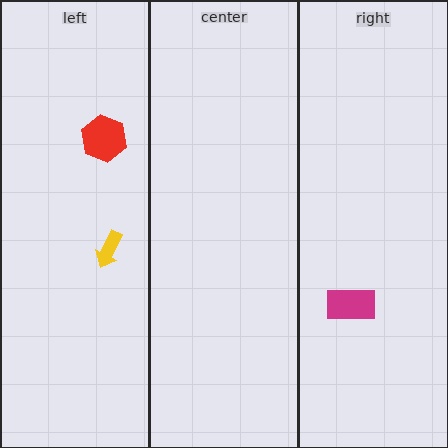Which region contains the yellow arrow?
The left region.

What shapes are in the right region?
The magenta rectangle.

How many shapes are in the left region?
2.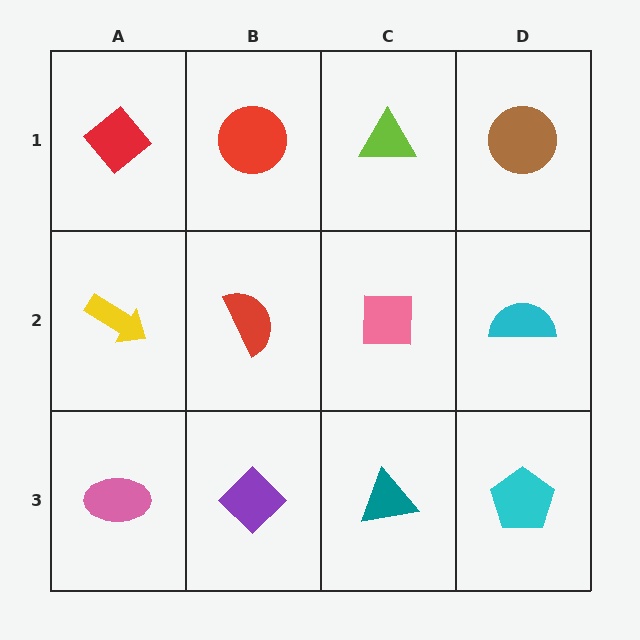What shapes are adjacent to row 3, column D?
A cyan semicircle (row 2, column D), a teal triangle (row 3, column C).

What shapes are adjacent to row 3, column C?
A pink square (row 2, column C), a purple diamond (row 3, column B), a cyan pentagon (row 3, column D).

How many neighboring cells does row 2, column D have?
3.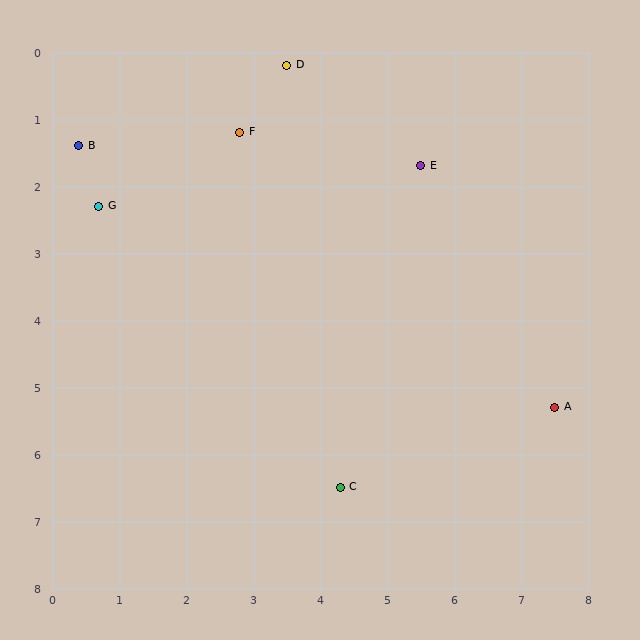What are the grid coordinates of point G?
Point G is at approximately (0.7, 2.3).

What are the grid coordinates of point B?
Point B is at approximately (0.4, 1.4).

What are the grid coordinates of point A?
Point A is at approximately (7.5, 5.3).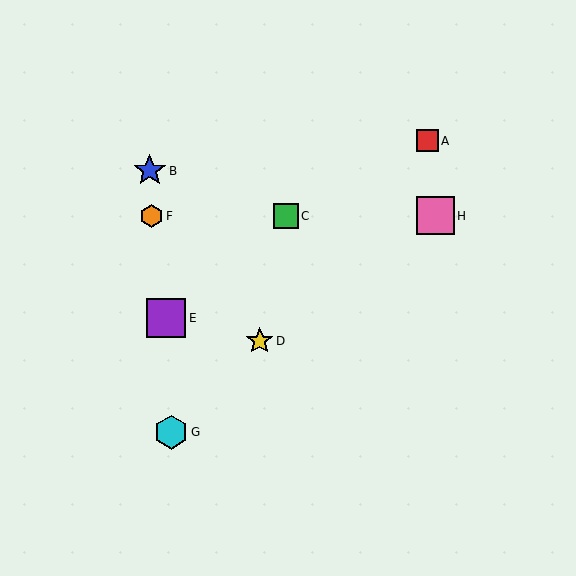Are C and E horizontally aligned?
No, C is at y≈216 and E is at y≈318.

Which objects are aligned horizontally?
Objects C, F, H are aligned horizontally.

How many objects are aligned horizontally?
3 objects (C, F, H) are aligned horizontally.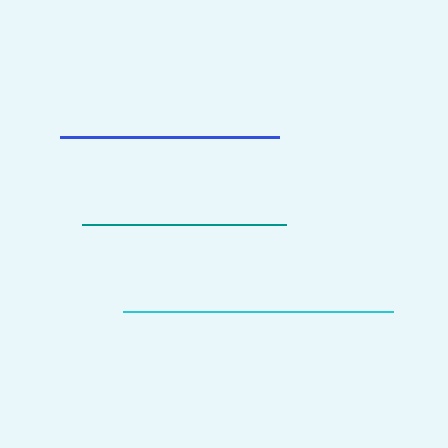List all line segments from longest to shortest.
From longest to shortest: cyan, blue, teal.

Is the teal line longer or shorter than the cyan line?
The cyan line is longer than the teal line.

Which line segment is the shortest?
The teal line is the shortest at approximately 205 pixels.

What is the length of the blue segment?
The blue segment is approximately 219 pixels long.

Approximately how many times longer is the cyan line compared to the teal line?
The cyan line is approximately 1.3 times the length of the teal line.